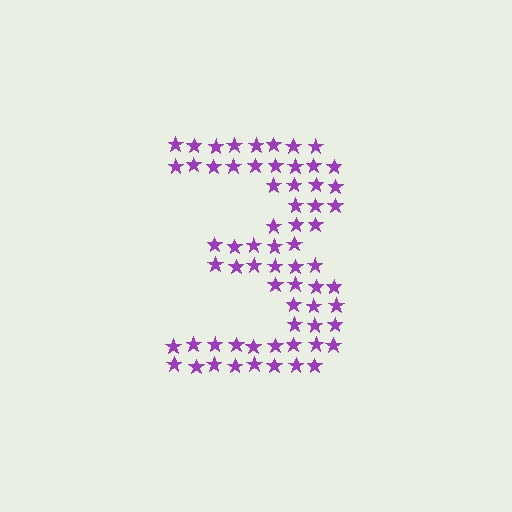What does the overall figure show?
The overall figure shows the digit 3.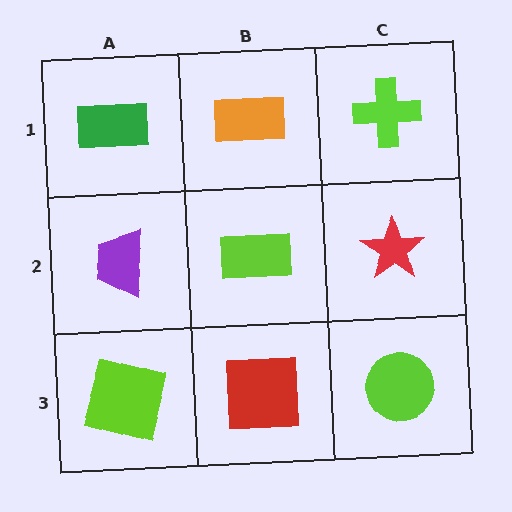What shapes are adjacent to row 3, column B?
A lime rectangle (row 2, column B), a lime square (row 3, column A), a lime circle (row 3, column C).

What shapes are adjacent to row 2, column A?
A green rectangle (row 1, column A), a lime square (row 3, column A), a lime rectangle (row 2, column B).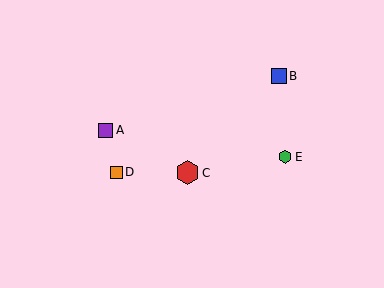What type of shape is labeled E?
Shape E is a green hexagon.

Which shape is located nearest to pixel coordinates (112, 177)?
The orange square (labeled D) at (116, 172) is nearest to that location.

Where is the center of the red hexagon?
The center of the red hexagon is at (188, 173).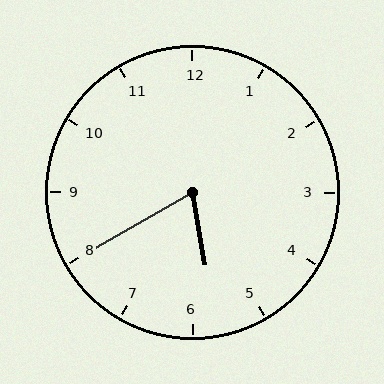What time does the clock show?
5:40.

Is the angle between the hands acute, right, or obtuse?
It is acute.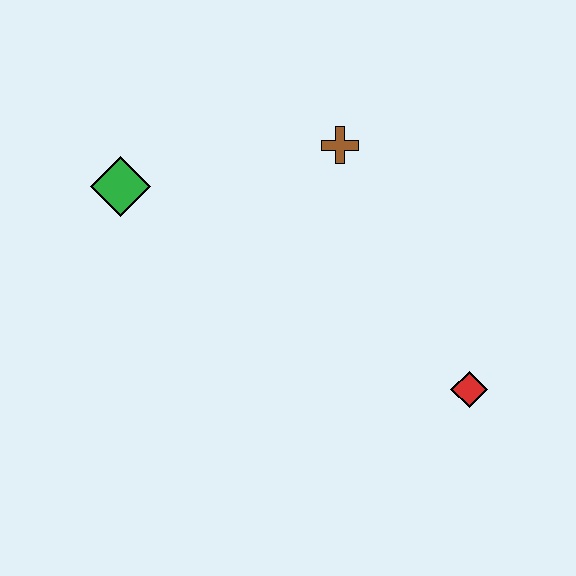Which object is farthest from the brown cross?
The red diamond is farthest from the brown cross.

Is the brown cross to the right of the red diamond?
No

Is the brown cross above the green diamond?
Yes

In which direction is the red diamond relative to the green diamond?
The red diamond is to the right of the green diamond.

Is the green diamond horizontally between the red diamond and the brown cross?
No